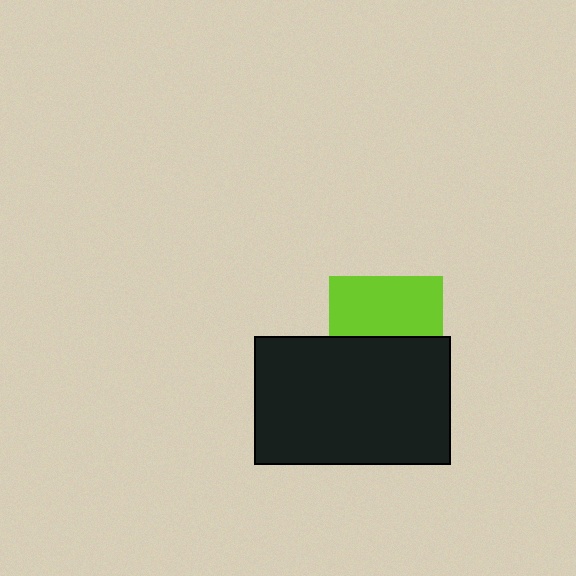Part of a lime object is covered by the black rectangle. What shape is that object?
It is a square.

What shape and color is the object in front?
The object in front is a black rectangle.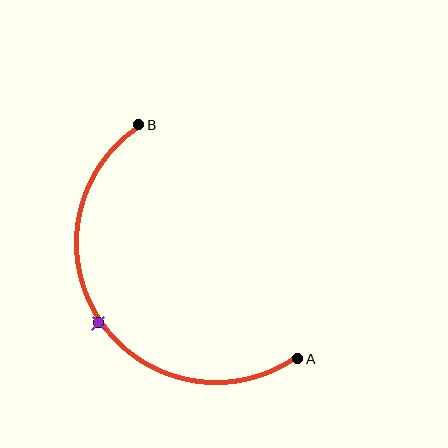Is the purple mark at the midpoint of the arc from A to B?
Yes. The purple mark lies on the arc at equal arc-length from both A and B — it is the arc midpoint.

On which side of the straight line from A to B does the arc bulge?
The arc bulges below and to the left of the straight line connecting A and B.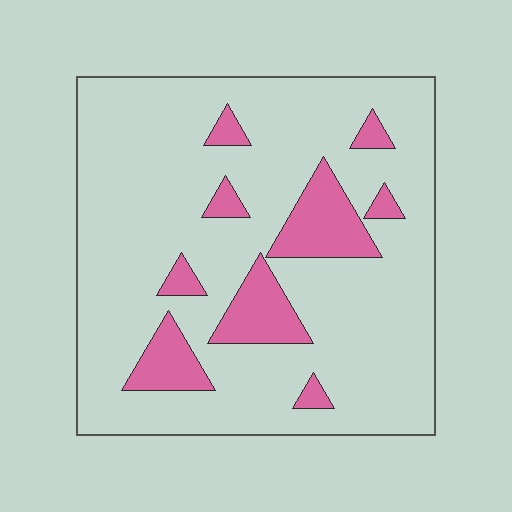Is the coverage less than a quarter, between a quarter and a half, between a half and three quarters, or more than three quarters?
Less than a quarter.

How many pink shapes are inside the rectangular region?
9.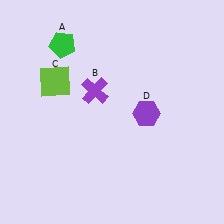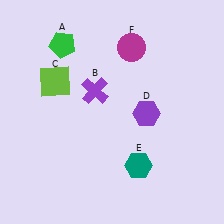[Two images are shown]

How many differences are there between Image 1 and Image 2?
There are 2 differences between the two images.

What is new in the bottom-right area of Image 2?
A teal hexagon (E) was added in the bottom-right area of Image 2.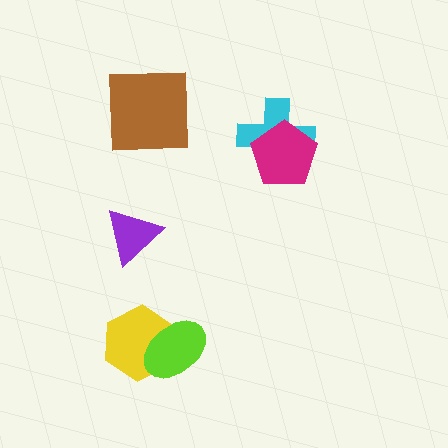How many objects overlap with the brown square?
0 objects overlap with the brown square.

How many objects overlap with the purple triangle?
0 objects overlap with the purple triangle.